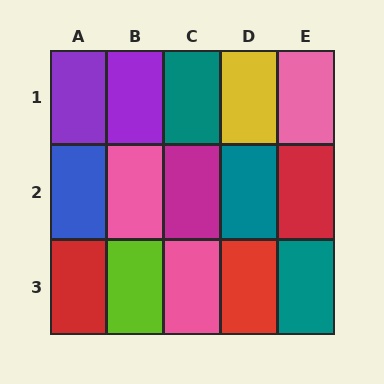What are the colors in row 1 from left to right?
Purple, purple, teal, yellow, pink.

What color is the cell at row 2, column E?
Red.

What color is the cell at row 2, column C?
Magenta.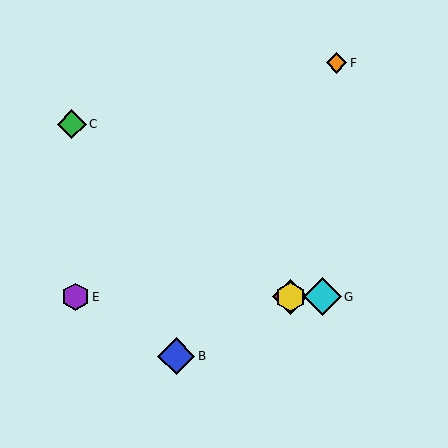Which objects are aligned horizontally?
Objects A, D, E, G are aligned horizontally.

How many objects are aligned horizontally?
4 objects (A, D, E, G) are aligned horizontally.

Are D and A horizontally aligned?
Yes, both are at y≈297.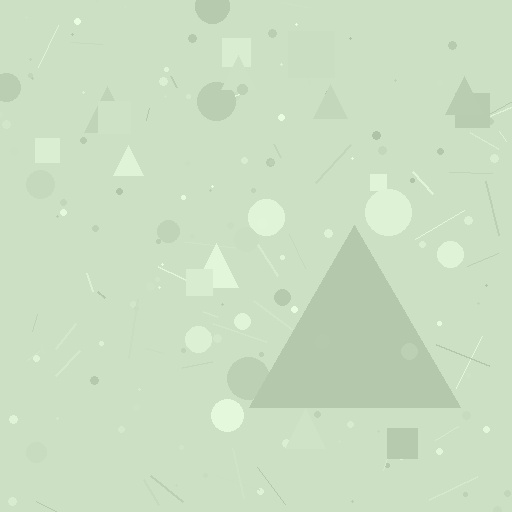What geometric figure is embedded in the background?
A triangle is embedded in the background.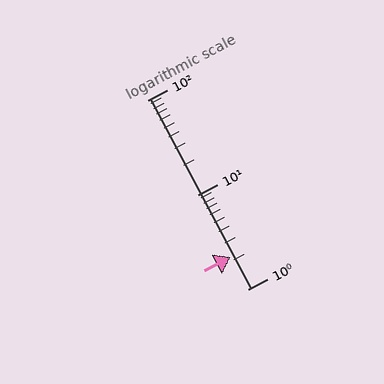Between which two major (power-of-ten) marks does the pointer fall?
The pointer is between 1 and 10.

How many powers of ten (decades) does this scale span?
The scale spans 2 decades, from 1 to 100.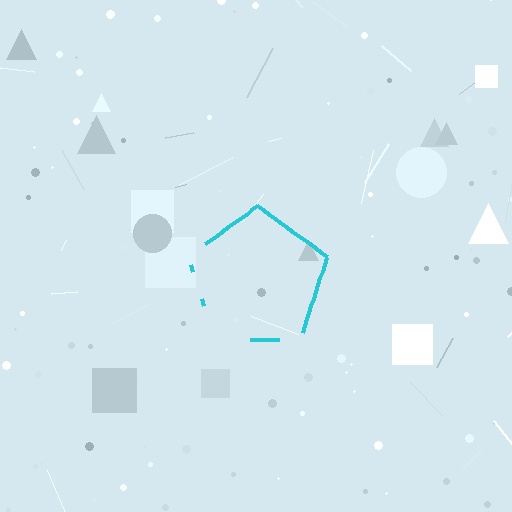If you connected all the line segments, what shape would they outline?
They would outline a pentagon.